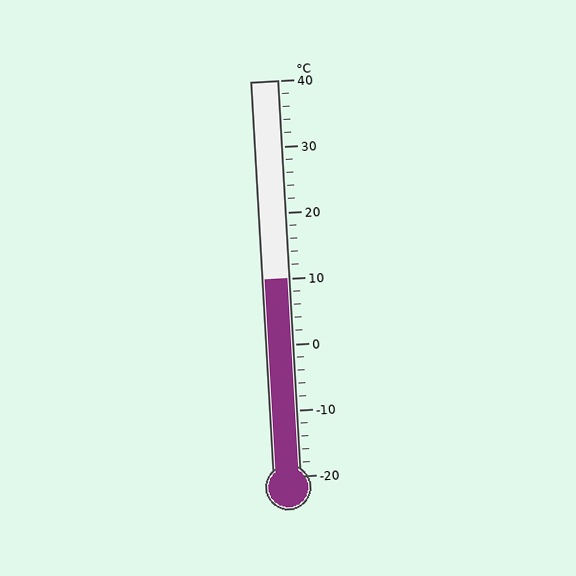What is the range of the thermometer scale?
The thermometer scale ranges from -20°C to 40°C.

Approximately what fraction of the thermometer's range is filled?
The thermometer is filled to approximately 50% of its range.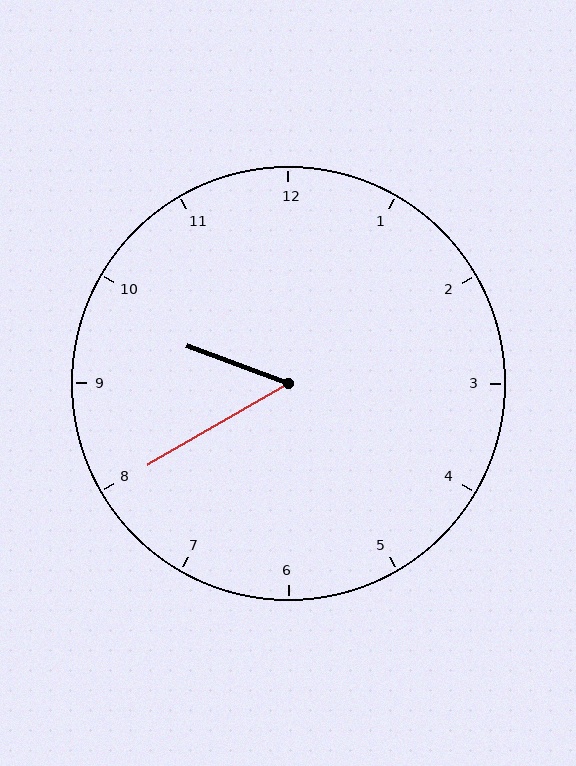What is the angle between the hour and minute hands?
Approximately 50 degrees.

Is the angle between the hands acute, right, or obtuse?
It is acute.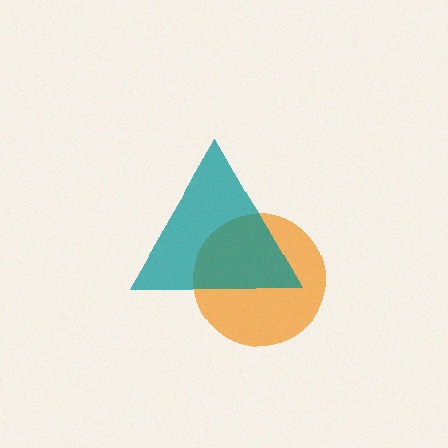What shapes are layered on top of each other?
The layered shapes are: an orange circle, a teal triangle.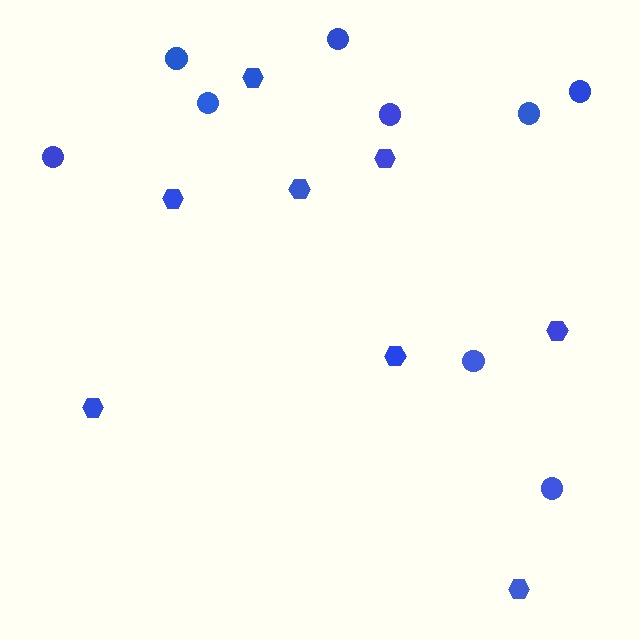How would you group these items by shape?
There are 2 groups: one group of circles (9) and one group of hexagons (8).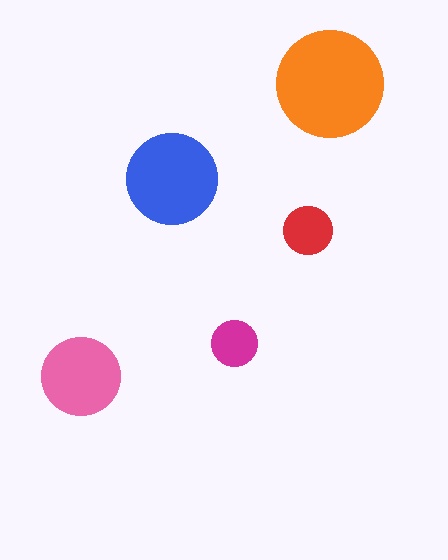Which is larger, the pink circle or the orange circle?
The orange one.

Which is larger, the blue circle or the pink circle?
The blue one.